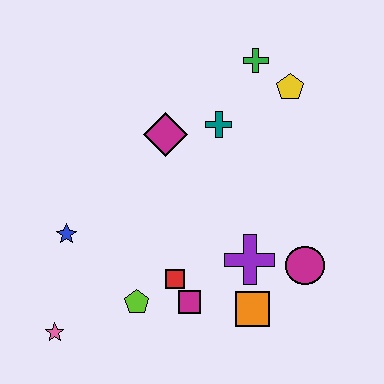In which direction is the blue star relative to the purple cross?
The blue star is to the left of the purple cross.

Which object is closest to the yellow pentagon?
The green cross is closest to the yellow pentagon.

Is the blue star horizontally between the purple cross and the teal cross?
No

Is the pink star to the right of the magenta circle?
No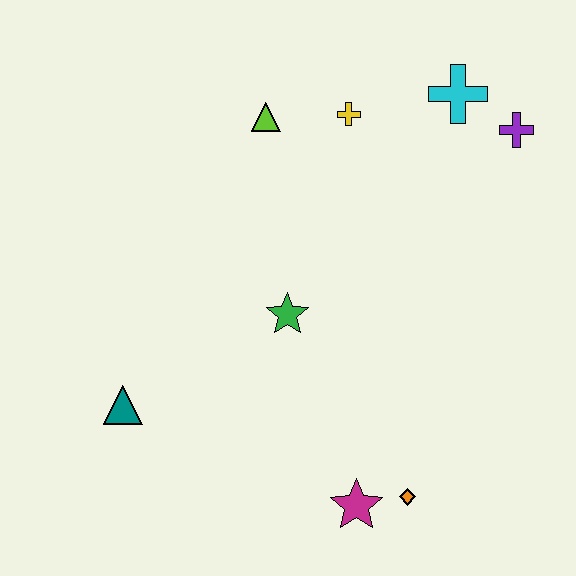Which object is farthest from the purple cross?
The teal triangle is farthest from the purple cross.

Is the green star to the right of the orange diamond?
No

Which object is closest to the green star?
The teal triangle is closest to the green star.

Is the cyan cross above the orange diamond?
Yes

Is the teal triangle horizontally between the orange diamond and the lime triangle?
No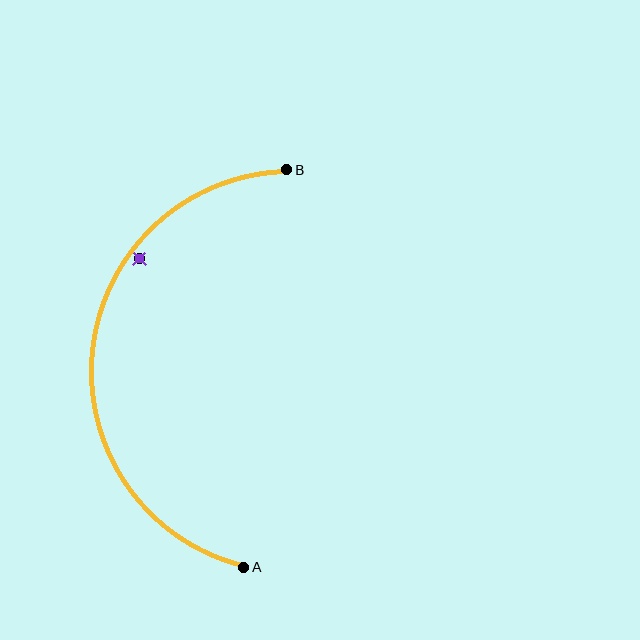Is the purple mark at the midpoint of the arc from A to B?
No — the purple mark does not lie on the arc at all. It sits slightly inside the curve.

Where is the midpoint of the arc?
The arc midpoint is the point on the curve farthest from the straight line joining A and B. It sits to the left of that line.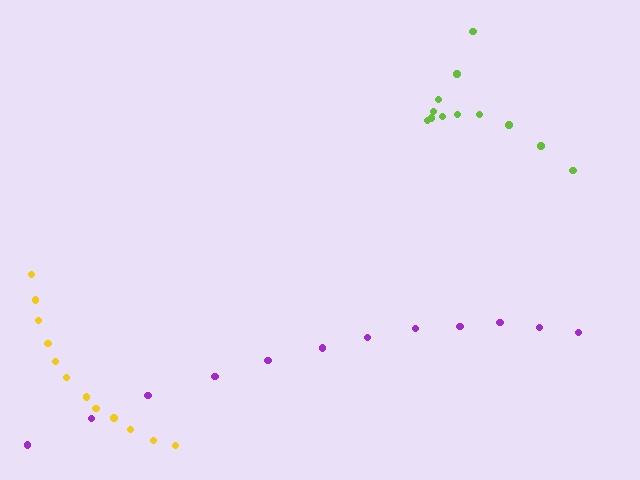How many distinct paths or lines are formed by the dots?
There are 3 distinct paths.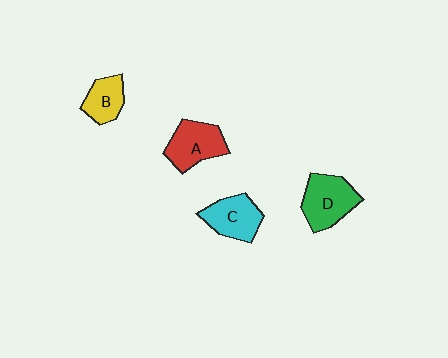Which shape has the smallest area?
Shape B (yellow).